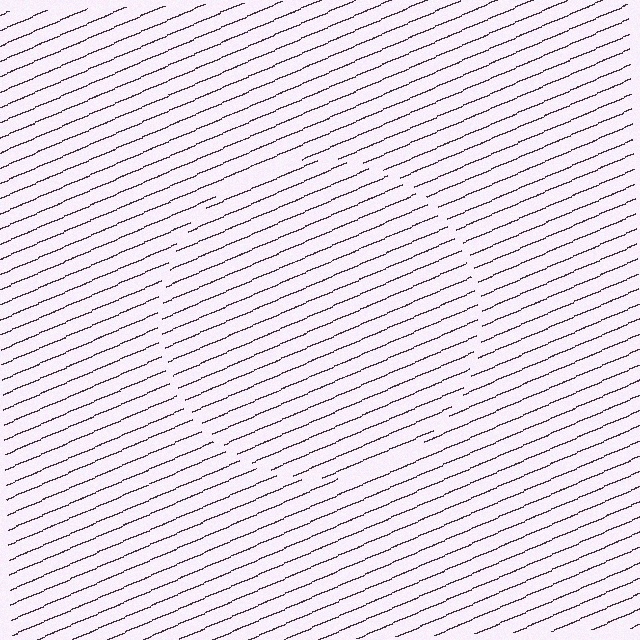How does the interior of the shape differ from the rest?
The interior of the shape contains the same grating, shifted by half a period — the contour is defined by the phase discontinuity where line-ends from the inner and outer gratings abut.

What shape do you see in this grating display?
An illusory circle. The interior of the shape contains the same grating, shifted by half a period — the contour is defined by the phase discontinuity where line-ends from the inner and outer gratings abut.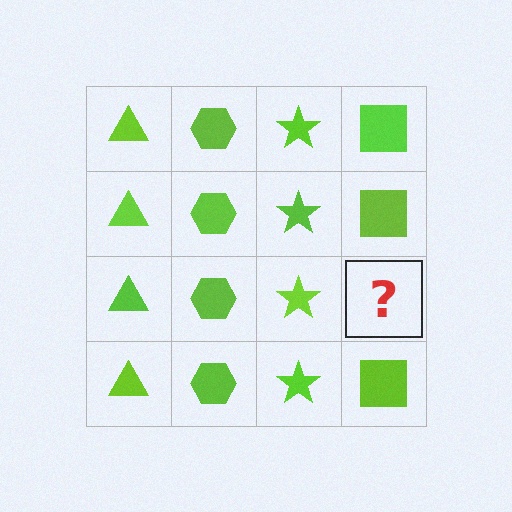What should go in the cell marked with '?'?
The missing cell should contain a lime square.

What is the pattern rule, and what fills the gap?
The rule is that each column has a consistent shape. The gap should be filled with a lime square.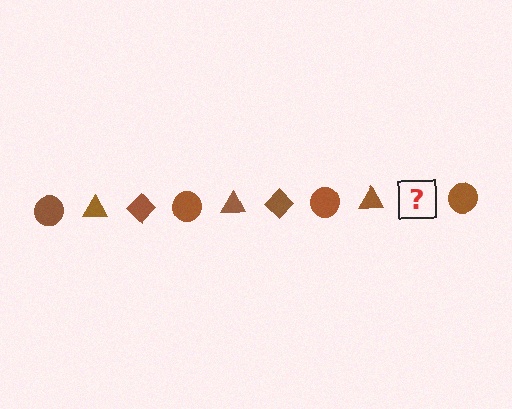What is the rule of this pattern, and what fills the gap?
The rule is that the pattern cycles through circle, triangle, diamond shapes in brown. The gap should be filled with a brown diamond.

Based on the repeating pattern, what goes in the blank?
The blank should be a brown diamond.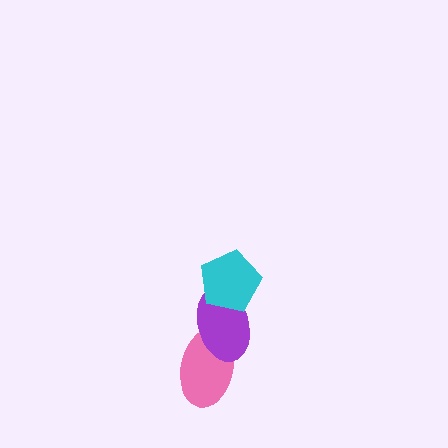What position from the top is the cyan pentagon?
The cyan pentagon is 1st from the top.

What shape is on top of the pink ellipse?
The purple ellipse is on top of the pink ellipse.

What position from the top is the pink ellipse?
The pink ellipse is 3rd from the top.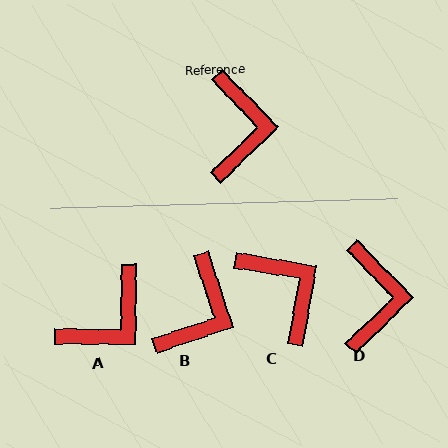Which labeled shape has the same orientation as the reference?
D.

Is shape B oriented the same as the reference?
No, it is off by about 26 degrees.